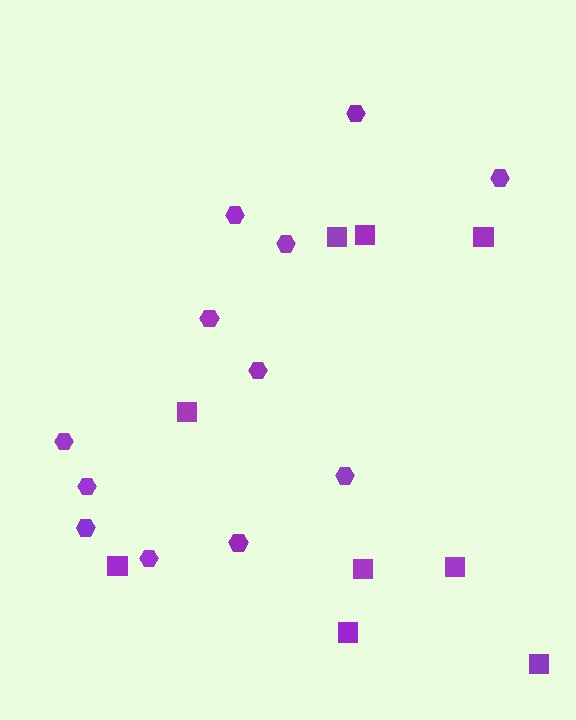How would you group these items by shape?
There are 2 groups: one group of squares (9) and one group of hexagons (12).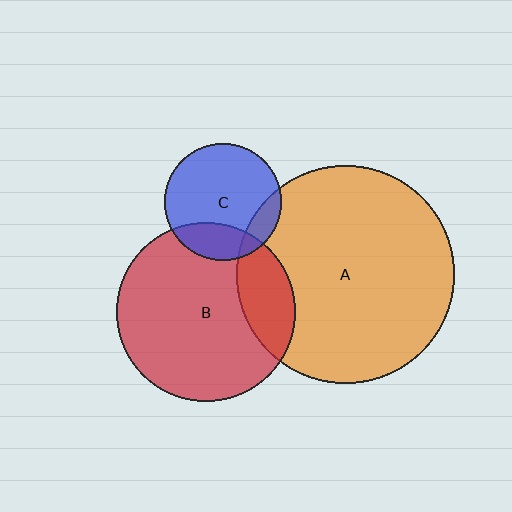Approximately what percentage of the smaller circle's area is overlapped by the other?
Approximately 20%.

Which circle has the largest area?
Circle A (orange).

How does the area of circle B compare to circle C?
Approximately 2.3 times.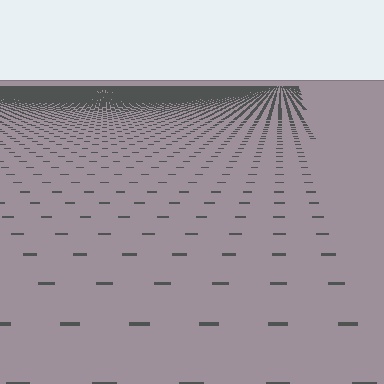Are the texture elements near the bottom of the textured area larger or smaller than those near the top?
Larger. Near the bottom, elements are closer to the viewer and appear at a bigger on-screen size.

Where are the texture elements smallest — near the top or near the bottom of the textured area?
Near the top.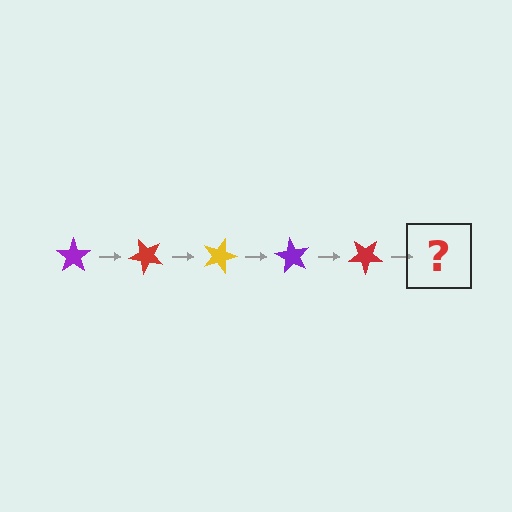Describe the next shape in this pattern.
It should be a yellow star, rotated 225 degrees from the start.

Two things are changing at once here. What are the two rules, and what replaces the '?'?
The two rules are that it rotates 45 degrees each step and the color cycles through purple, red, and yellow. The '?' should be a yellow star, rotated 225 degrees from the start.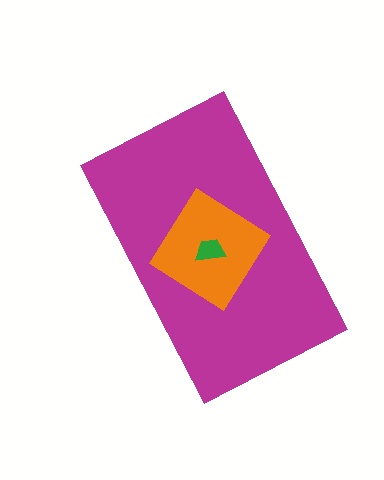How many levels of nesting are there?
3.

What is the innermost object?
The green trapezoid.